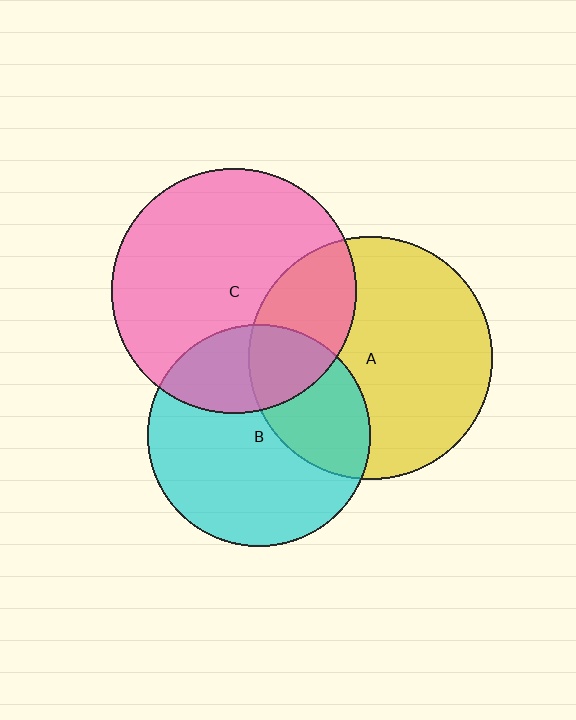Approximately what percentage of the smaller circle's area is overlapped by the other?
Approximately 35%.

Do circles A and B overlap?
Yes.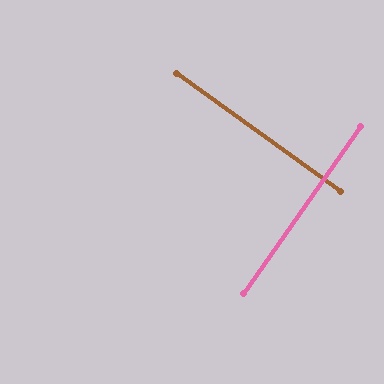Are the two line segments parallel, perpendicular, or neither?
Perpendicular — they meet at approximately 89°.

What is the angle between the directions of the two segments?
Approximately 89 degrees.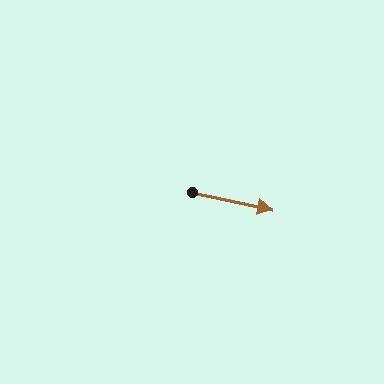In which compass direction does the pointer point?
East.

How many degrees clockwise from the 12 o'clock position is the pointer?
Approximately 102 degrees.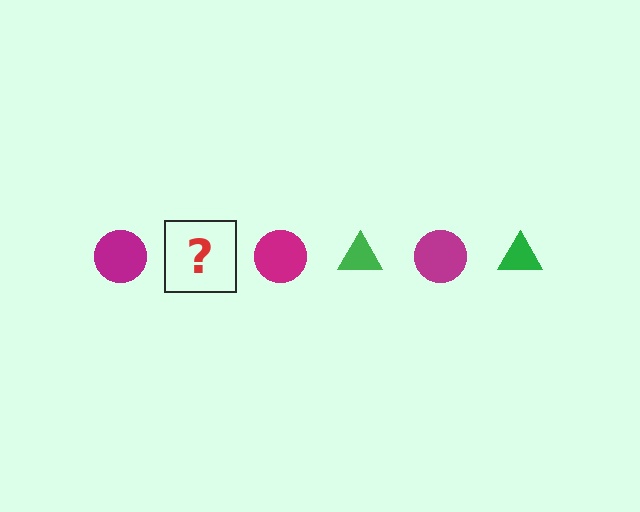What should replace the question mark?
The question mark should be replaced with a green triangle.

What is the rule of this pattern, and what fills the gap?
The rule is that the pattern alternates between magenta circle and green triangle. The gap should be filled with a green triangle.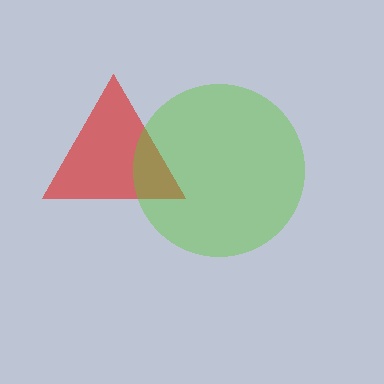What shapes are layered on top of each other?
The layered shapes are: a red triangle, a lime circle.